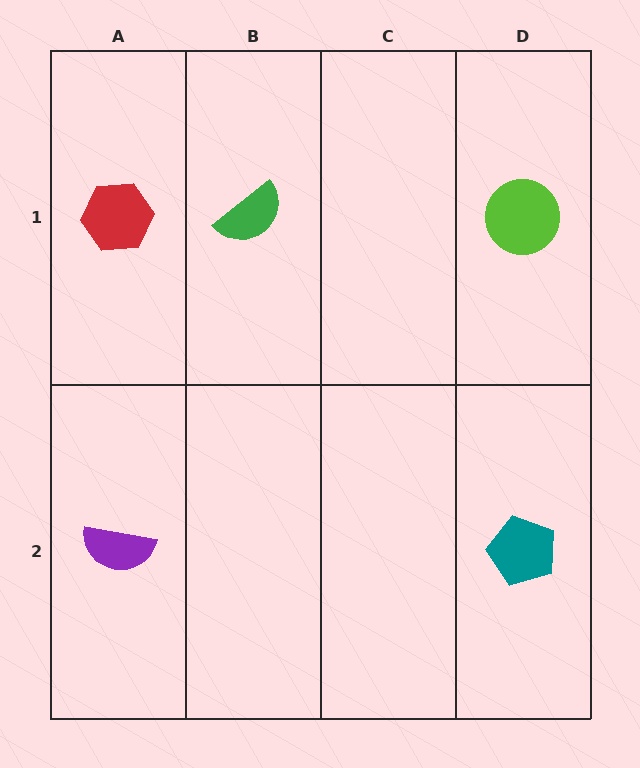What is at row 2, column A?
A purple semicircle.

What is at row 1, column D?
A lime circle.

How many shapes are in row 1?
3 shapes.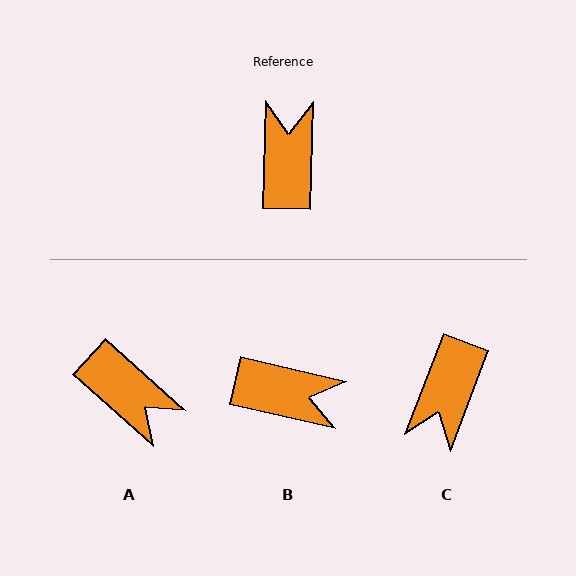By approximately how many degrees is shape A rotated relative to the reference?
Approximately 130 degrees clockwise.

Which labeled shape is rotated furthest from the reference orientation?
C, about 160 degrees away.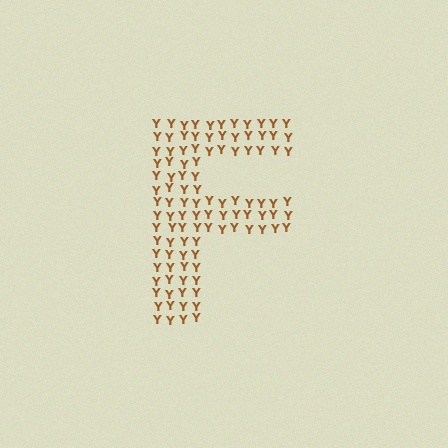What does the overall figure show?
The overall figure shows the letter F.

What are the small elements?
The small elements are letter Y's.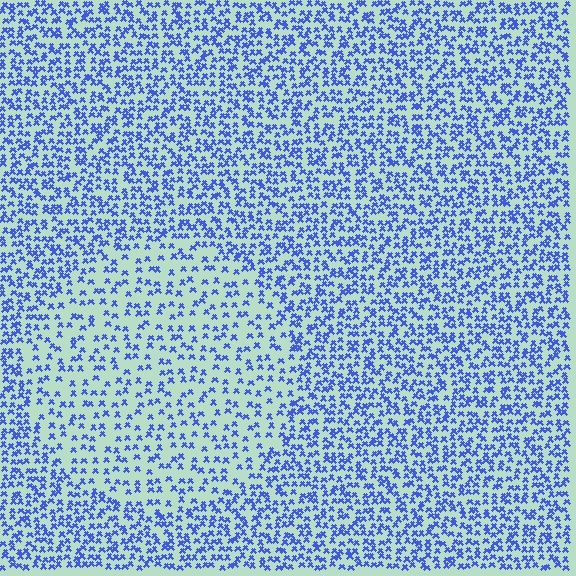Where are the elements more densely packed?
The elements are more densely packed outside the circle boundary.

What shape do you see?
I see a circle.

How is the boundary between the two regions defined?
The boundary is defined by a change in element density (approximately 1.9x ratio). All elements are the same color, size, and shape.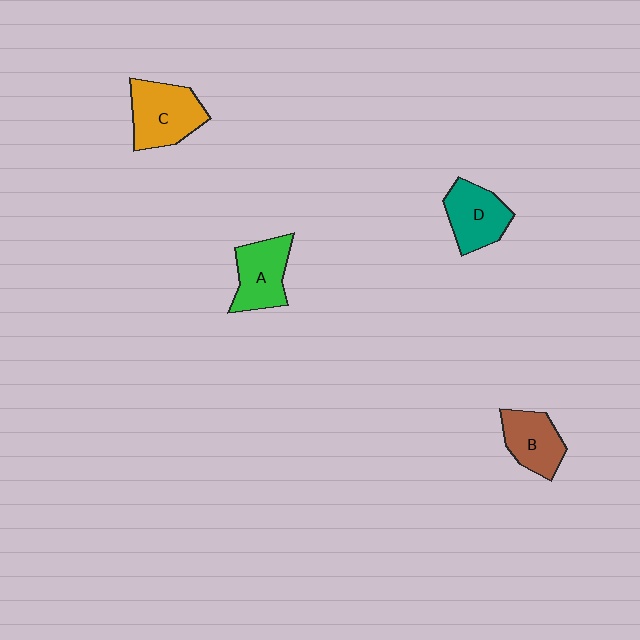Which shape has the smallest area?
Shape B (brown).